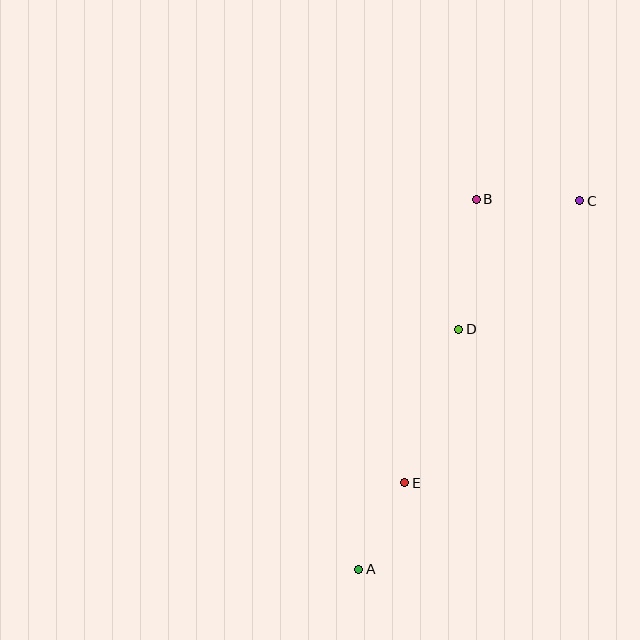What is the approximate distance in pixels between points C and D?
The distance between C and D is approximately 177 pixels.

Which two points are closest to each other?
Points A and E are closest to each other.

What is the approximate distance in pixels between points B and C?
The distance between B and C is approximately 104 pixels.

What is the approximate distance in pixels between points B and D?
The distance between B and D is approximately 131 pixels.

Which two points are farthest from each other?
Points A and C are farthest from each other.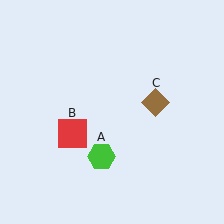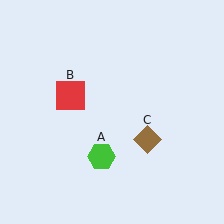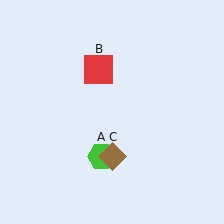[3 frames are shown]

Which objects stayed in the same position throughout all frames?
Green hexagon (object A) remained stationary.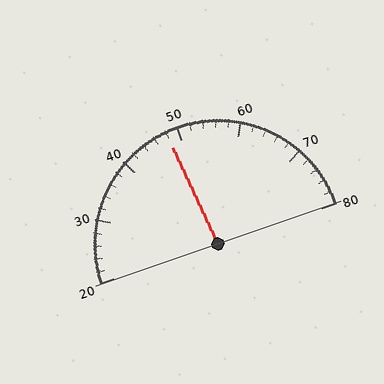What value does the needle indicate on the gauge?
The needle indicates approximately 48.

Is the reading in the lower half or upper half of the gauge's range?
The reading is in the lower half of the range (20 to 80).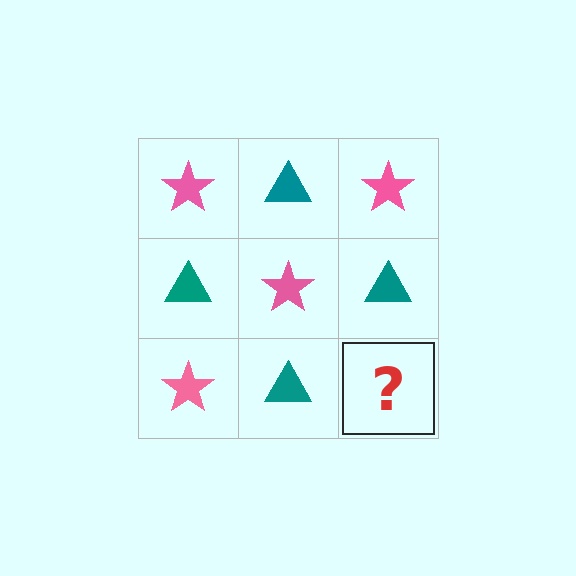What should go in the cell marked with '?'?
The missing cell should contain a pink star.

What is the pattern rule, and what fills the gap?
The rule is that it alternates pink star and teal triangle in a checkerboard pattern. The gap should be filled with a pink star.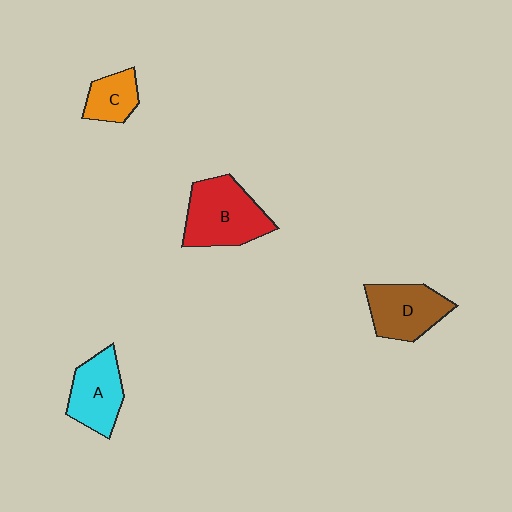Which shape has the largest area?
Shape B (red).